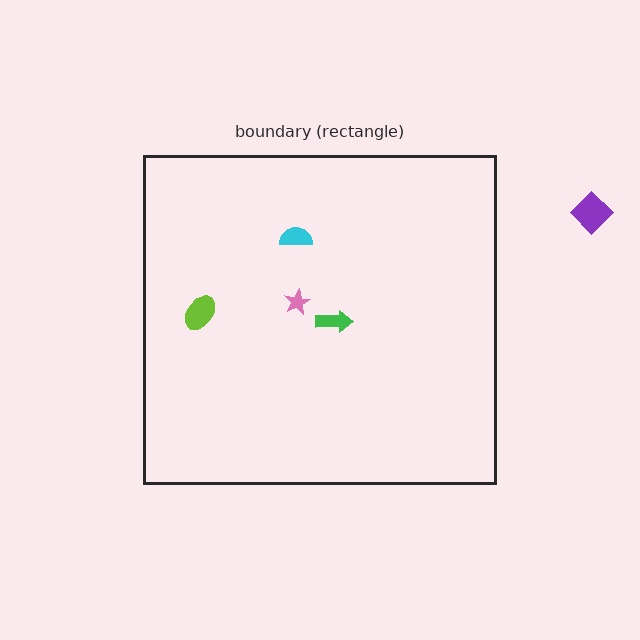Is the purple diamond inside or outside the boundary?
Outside.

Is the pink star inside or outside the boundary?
Inside.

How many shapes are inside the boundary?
4 inside, 1 outside.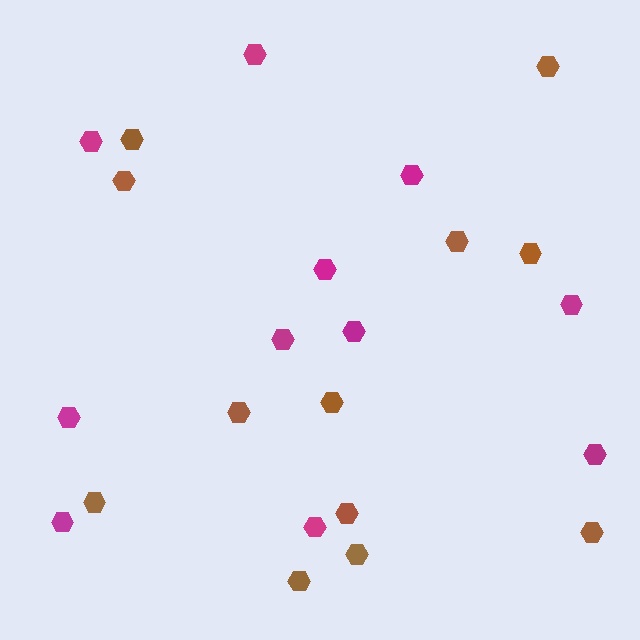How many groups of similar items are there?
There are 2 groups: one group of magenta hexagons (11) and one group of brown hexagons (12).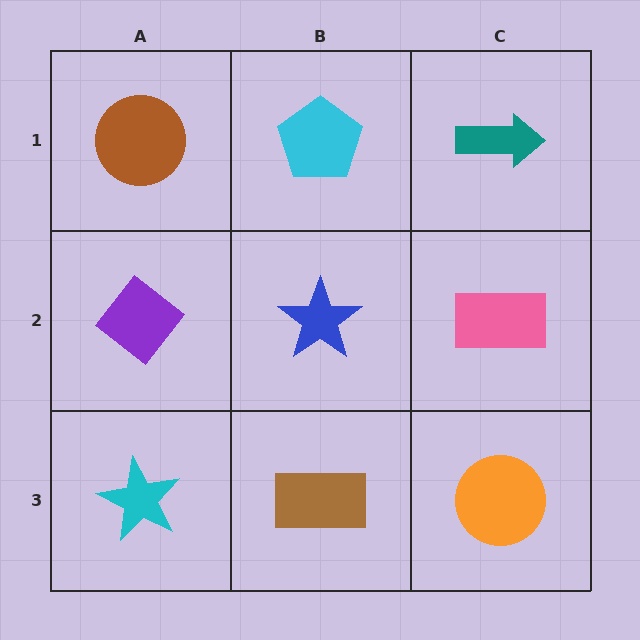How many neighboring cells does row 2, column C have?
3.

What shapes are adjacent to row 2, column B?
A cyan pentagon (row 1, column B), a brown rectangle (row 3, column B), a purple diamond (row 2, column A), a pink rectangle (row 2, column C).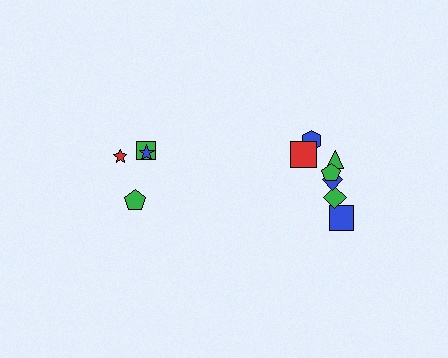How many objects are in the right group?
There are 7 objects.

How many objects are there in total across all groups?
There are 11 objects.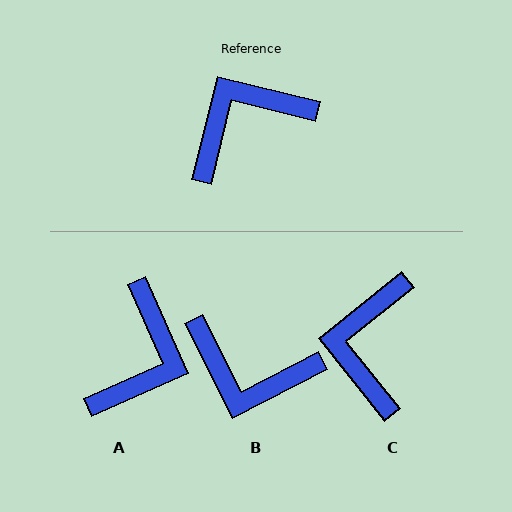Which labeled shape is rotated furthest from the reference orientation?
A, about 142 degrees away.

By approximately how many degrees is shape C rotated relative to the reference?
Approximately 52 degrees counter-clockwise.